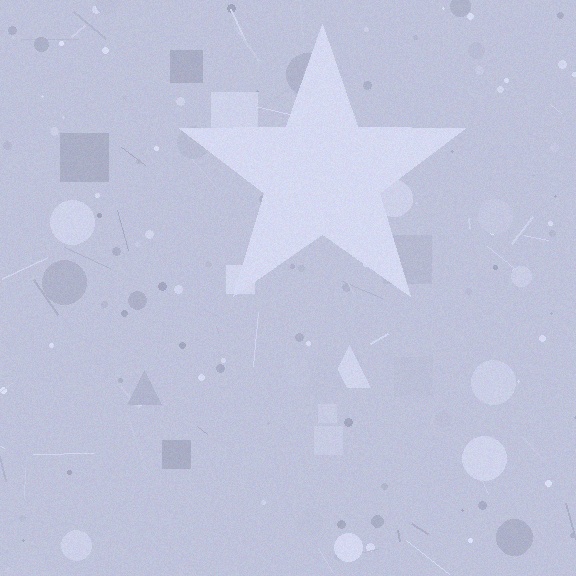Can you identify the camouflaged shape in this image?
The camouflaged shape is a star.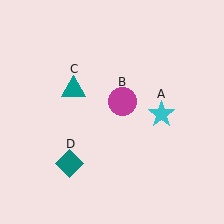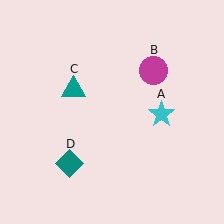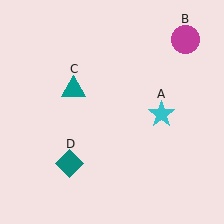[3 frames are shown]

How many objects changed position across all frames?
1 object changed position: magenta circle (object B).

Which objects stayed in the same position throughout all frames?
Cyan star (object A) and teal triangle (object C) and teal diamond (object D) remained stationary.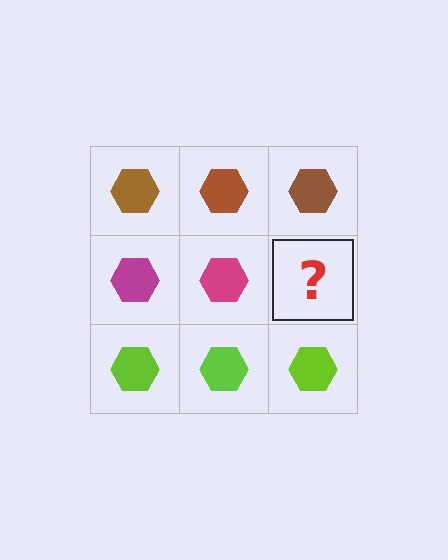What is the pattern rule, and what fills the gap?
The rule is that each row has a consistent color. The gap should be filled with a magenta hexagon.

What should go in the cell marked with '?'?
The missing cell should contain a magenta hexagon.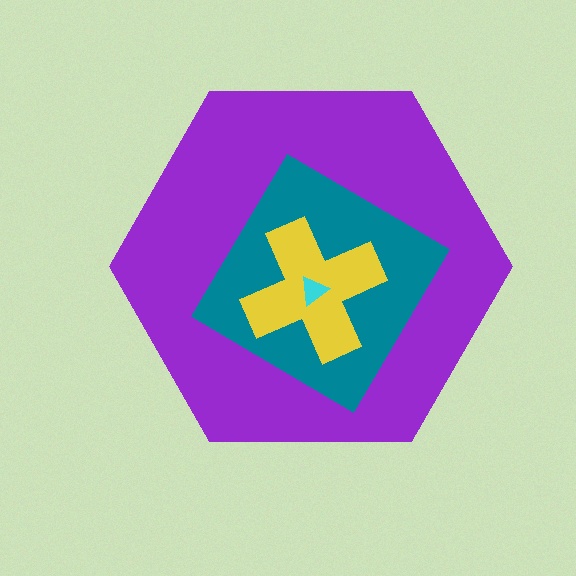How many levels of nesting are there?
4.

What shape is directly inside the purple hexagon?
The teal diamond.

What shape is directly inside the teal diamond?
The yellow cross.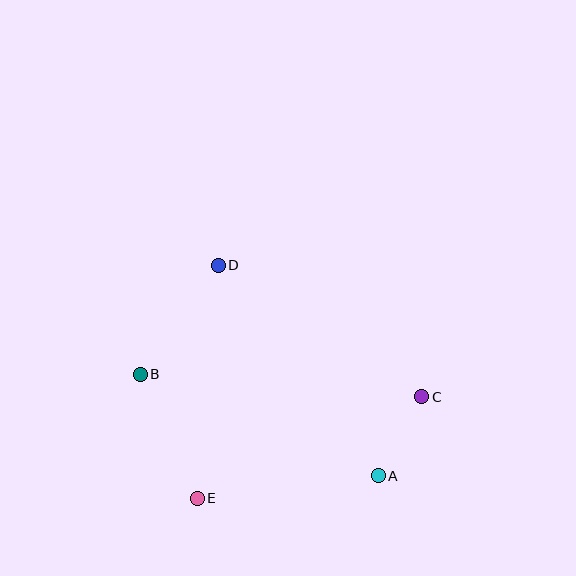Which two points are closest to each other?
Points A and C are closest to each other.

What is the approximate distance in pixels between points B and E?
The distance between B and E is approximately 136 pixels.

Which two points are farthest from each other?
Points B and C are farthest from each other.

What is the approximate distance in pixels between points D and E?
The distance between D and E is approximately 234 pixels.